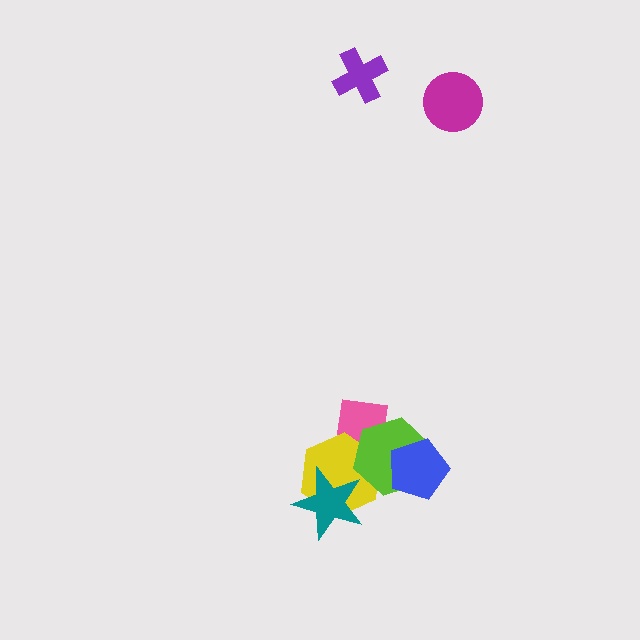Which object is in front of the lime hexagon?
The blue pentagon is in front of the lime hexagon.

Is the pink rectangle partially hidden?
Yes, it is partially covered by another shape.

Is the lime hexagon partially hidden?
Yes, it is partially covered by another shape.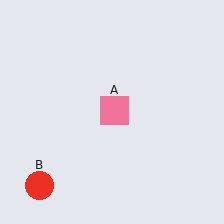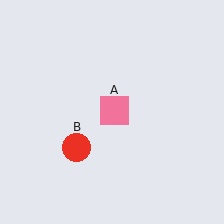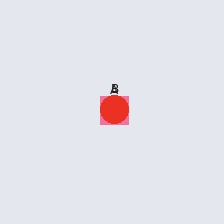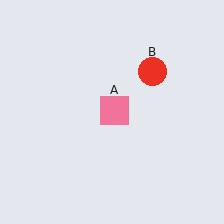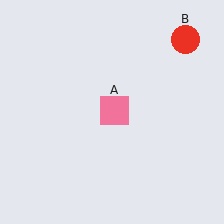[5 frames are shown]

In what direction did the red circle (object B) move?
The red circle (object B) moved up and to the right.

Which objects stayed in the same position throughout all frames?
Pink square (object A) remained stationary.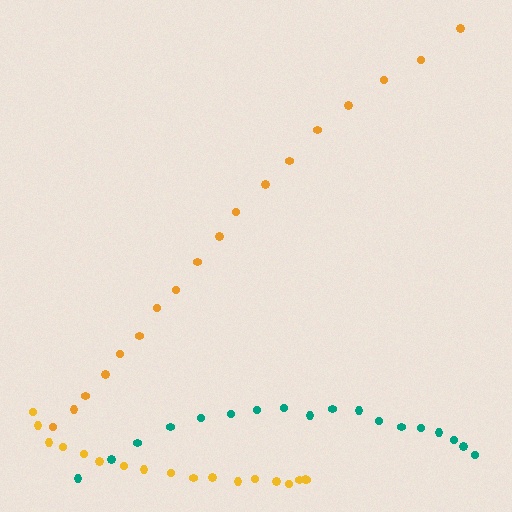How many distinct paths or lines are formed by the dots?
There are 3 distinct paths.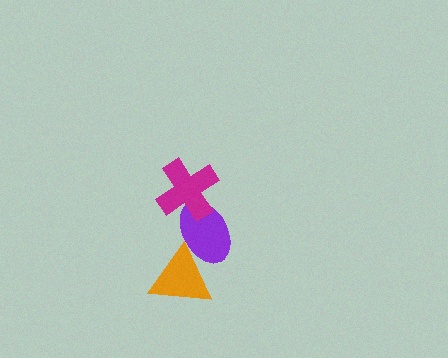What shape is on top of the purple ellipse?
The magenta cross is on top of the purple ellipse.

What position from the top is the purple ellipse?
The purple ellipse is 2nd from the top.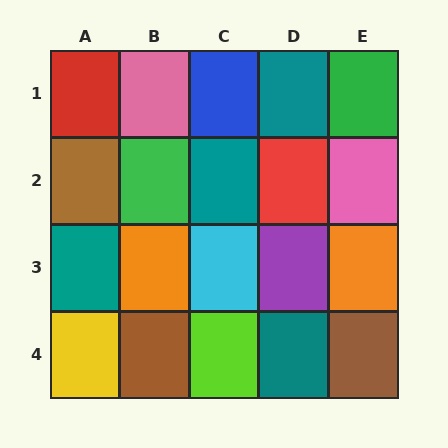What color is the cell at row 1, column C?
Blue.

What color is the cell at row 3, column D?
Purple.